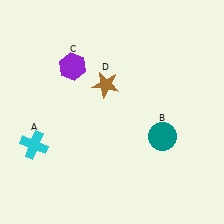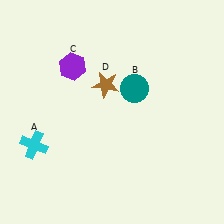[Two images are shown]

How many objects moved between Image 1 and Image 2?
1 object moved between the two images.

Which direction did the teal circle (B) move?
The teal circle (B) moved up.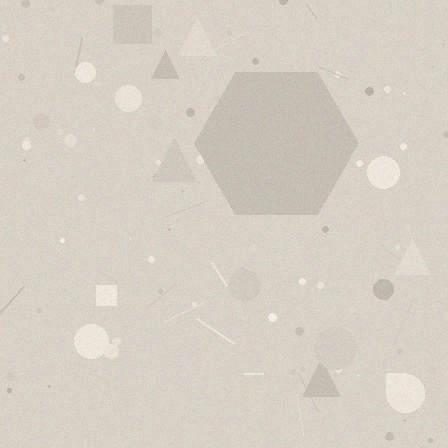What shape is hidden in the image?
A hexagon is hidden in the image.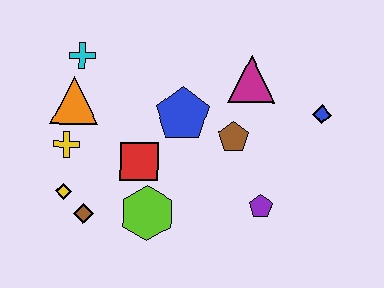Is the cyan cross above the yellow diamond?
Yes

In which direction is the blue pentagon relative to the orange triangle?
The blue pentagon is to the right of the orange triangle.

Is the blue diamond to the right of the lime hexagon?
Yes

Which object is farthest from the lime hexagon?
The blue diamond is farthest from the lime hexagon.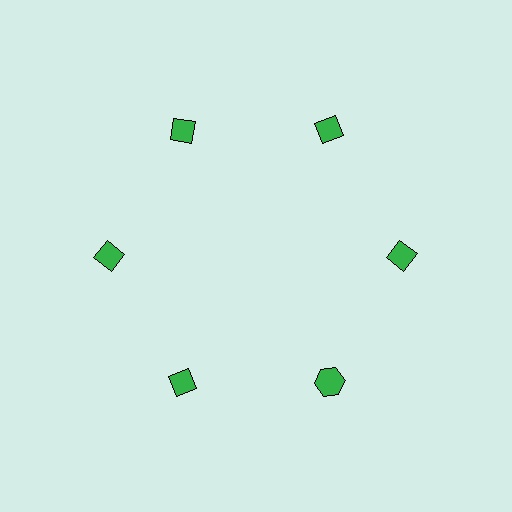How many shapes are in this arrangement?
There are 6 shapes arranged in a ring pattern.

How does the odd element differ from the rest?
It has a different shape: hexagon instead of diamond.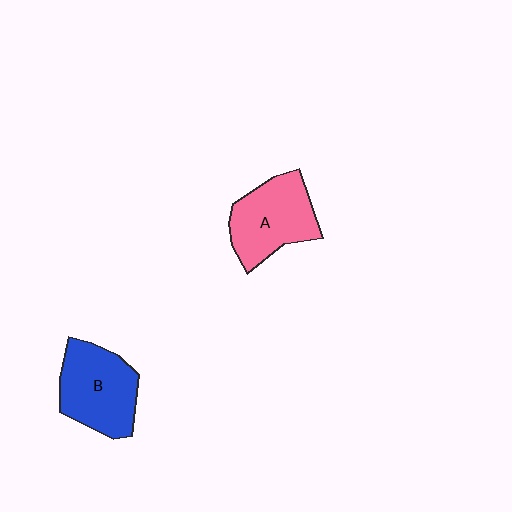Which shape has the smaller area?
Shape A (pink).